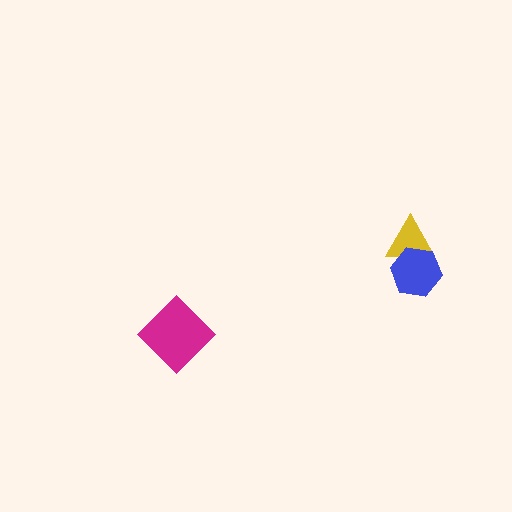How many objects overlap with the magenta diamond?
0 objects overlap with the magenta diamond.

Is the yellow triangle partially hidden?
Yes, it is partially covered by another shape.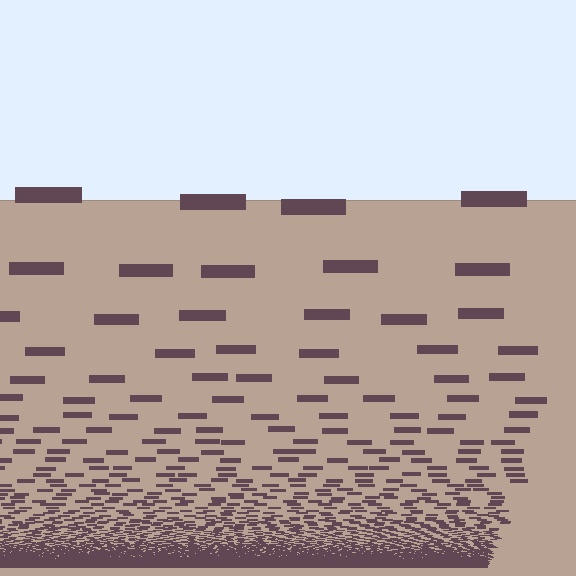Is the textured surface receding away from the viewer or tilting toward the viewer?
The surface appears to tilt toward the viewer. Texture elements get larger and sparser toward the top.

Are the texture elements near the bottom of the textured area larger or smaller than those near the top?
Smaller. The gradient is inverted — elements near the bottom are smaller and denser.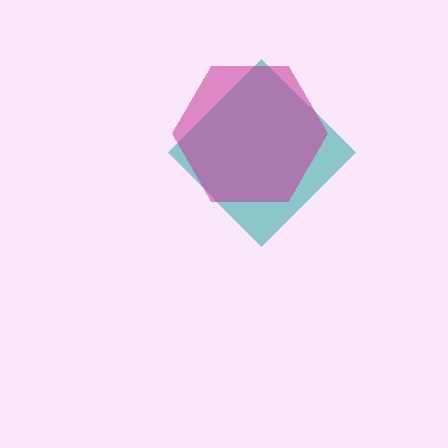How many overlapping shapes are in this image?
There are 2 overlapping shapes in the image.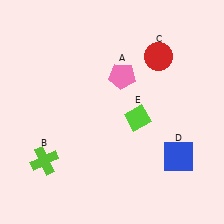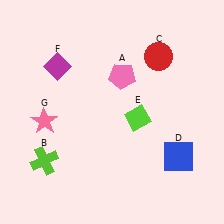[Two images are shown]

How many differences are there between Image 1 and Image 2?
There are 2 differences between the two images.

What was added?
A magenta diamond (F), a pink star (G) were added in Image 2.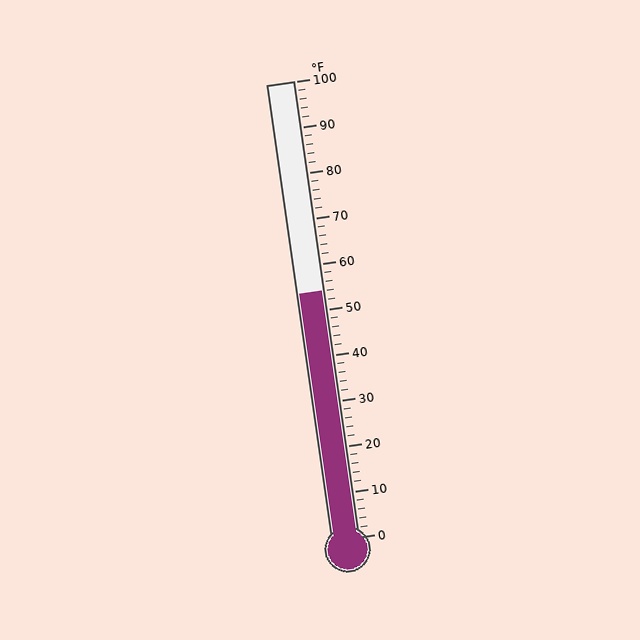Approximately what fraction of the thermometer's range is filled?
The thermometer is filled to approximately 55% of its range.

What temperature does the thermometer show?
The thermometer shows approximately 54°F.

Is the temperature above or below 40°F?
The temperature is above 40°F.